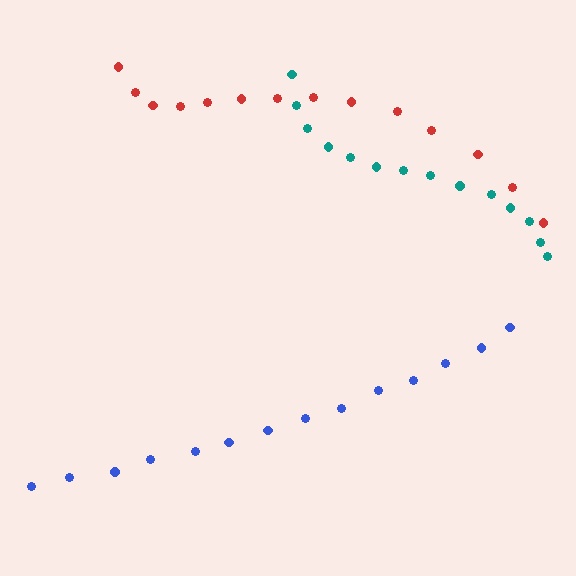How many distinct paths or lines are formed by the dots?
There are 3 distinct paths.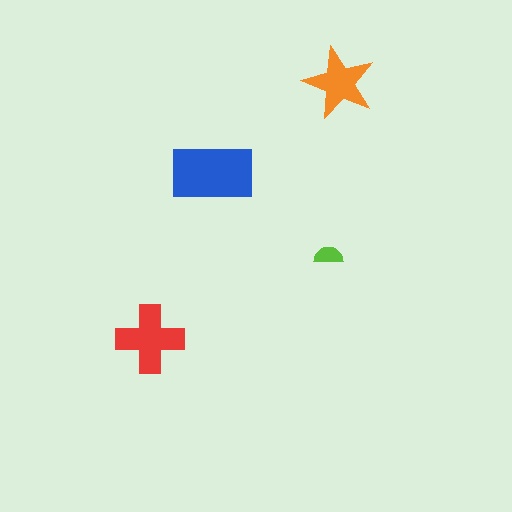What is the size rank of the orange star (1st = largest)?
3rd.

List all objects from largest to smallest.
The blue rectangle, the red cross, the orange star, the lime semicircle.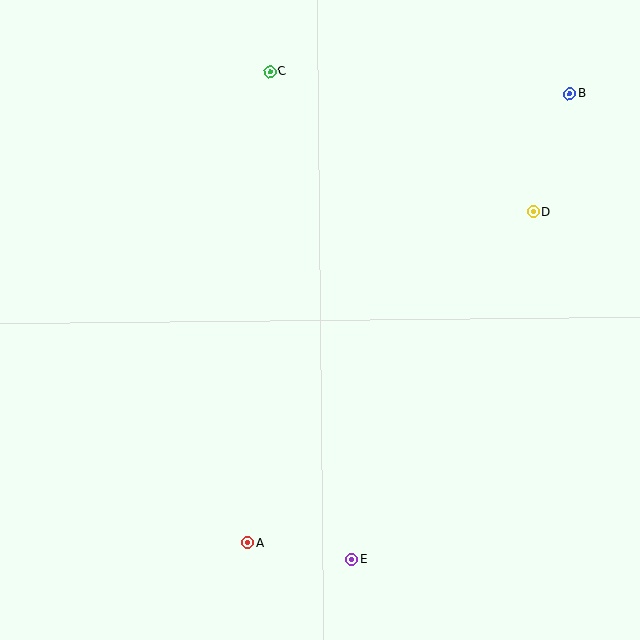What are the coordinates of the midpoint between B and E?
The midpoint between B and E is at (461, 327).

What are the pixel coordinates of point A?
Point A is at (248, 543).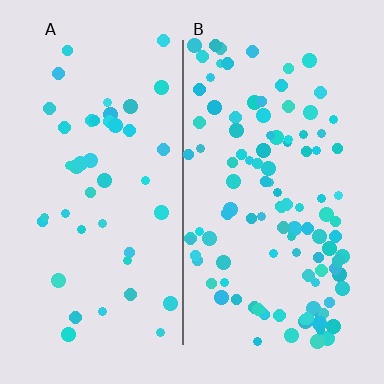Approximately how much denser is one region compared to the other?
Approximately 2.5× — region B over region A.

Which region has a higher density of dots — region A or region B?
B (the right).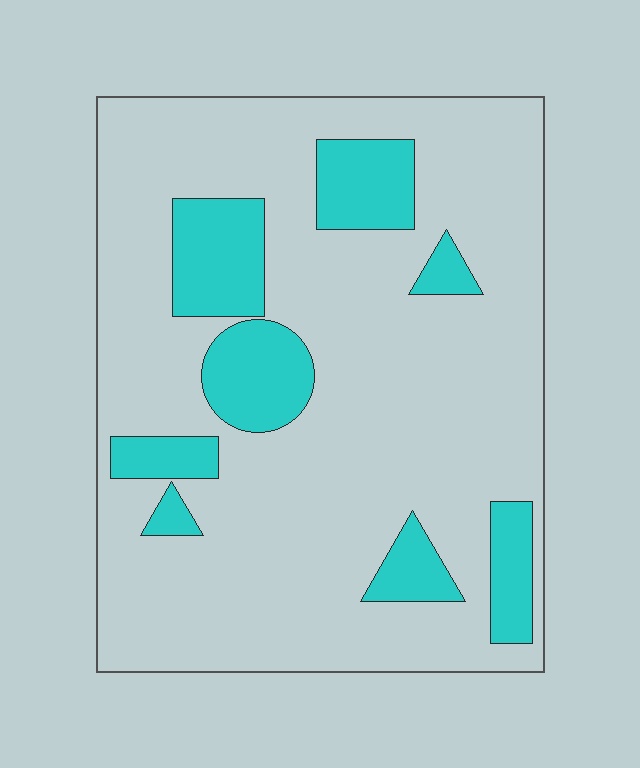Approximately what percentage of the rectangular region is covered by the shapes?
Approximately 20%.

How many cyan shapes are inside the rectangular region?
8.